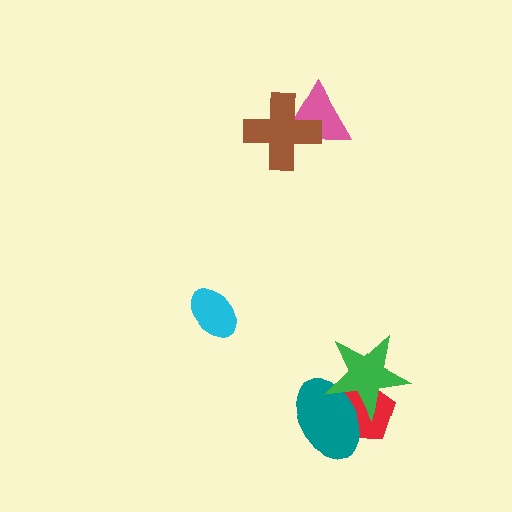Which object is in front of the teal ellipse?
The green star is in front of the teal ellipse.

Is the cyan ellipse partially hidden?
No, no other shape covers it.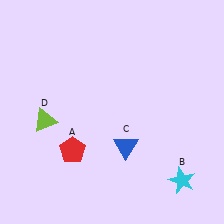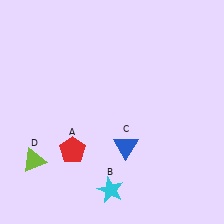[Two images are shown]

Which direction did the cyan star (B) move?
The cyan star (B) moved left.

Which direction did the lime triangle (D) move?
The lime triangle (D) moved down.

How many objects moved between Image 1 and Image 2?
2 objects moved between the two images.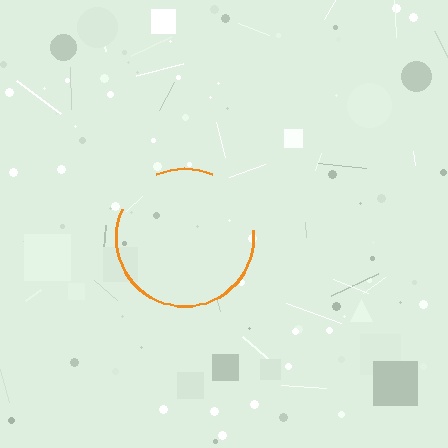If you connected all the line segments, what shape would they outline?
They would outline a circle.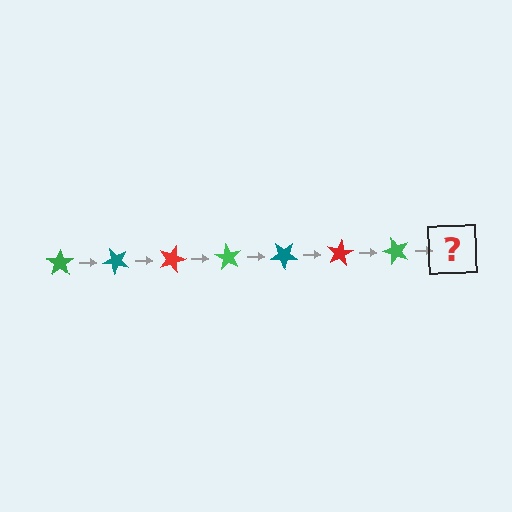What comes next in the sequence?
The next element should be a teal star, rotated 315 degrees from the start.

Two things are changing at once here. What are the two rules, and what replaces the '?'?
The two rules are that it rotates 45 degrees each step and the color cycles through green, teal, and red. The '?' should be a teal star, rotated 315 degrees from the start.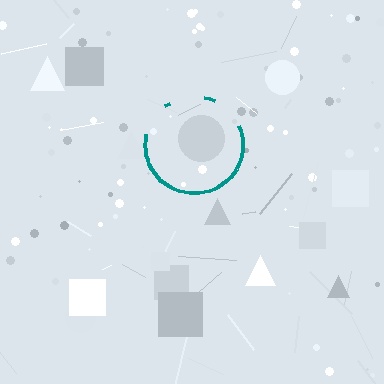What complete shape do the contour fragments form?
The contour fragments form a circle.